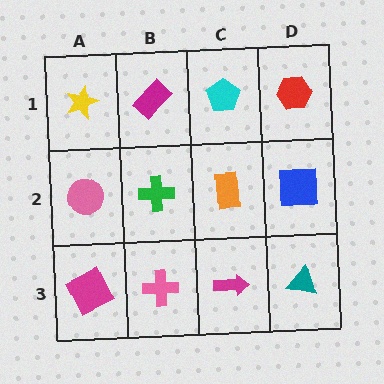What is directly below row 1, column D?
A blue square.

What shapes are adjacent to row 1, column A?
A pink circle (row 2, column A), a magenta rectangle (row 1, column B).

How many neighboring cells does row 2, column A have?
3.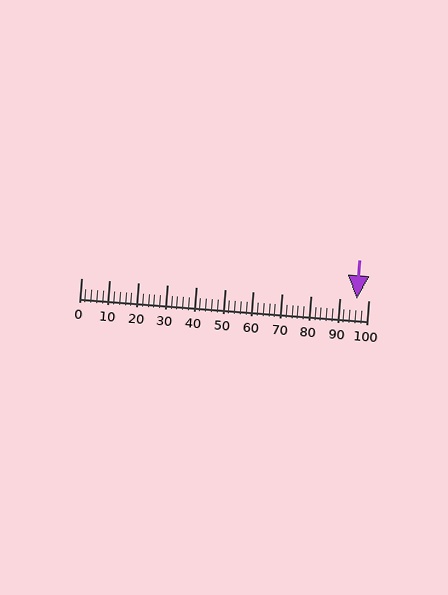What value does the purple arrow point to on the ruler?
The purple arrow points to approximately 96.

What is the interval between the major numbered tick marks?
The major tick marks are spaced 10 units apart.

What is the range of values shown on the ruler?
The ruler shows values from 0 to 100.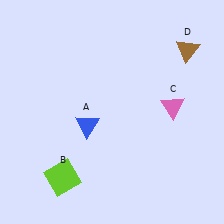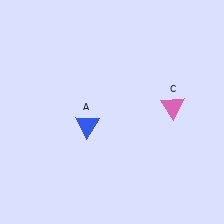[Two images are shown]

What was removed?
The lime square (B), the brown triangle (D) were removed in Image 2.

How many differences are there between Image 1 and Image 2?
There are 2 differences between the two images.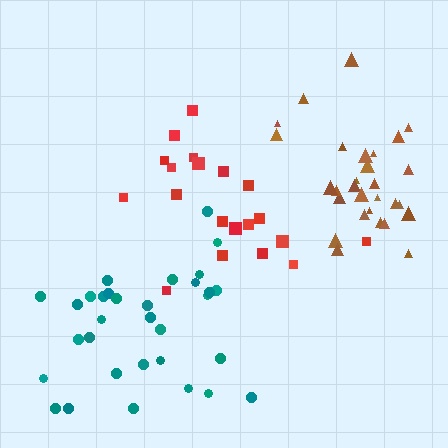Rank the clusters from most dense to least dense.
brown, red, teal.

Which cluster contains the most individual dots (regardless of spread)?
Teal (32).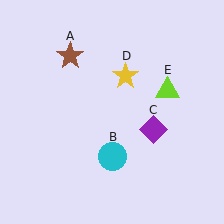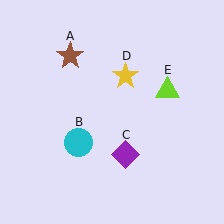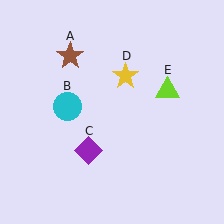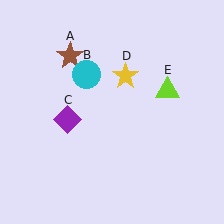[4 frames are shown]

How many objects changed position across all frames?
2 objects changed position: cyan circle (object B), purple diamond (object C).